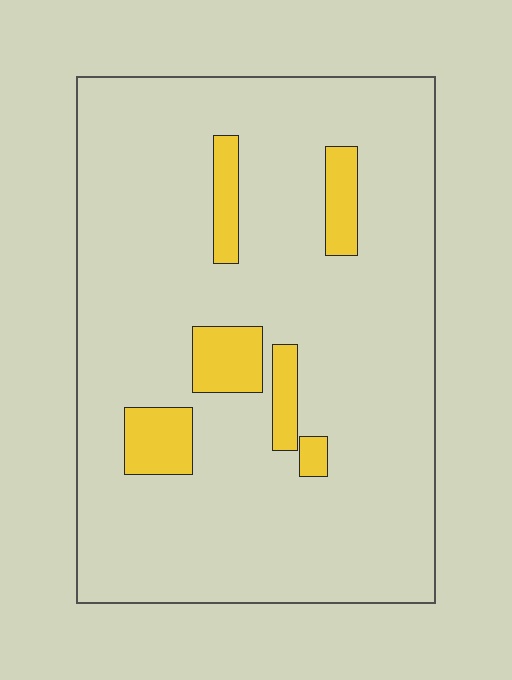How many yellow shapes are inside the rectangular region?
6.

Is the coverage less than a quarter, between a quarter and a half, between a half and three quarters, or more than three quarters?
Less than a quarter.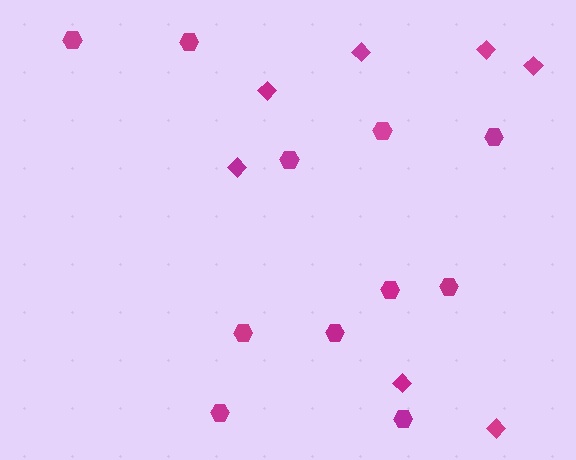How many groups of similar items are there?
There are 2 groups: one group of hexagons (11) and one group of diamonds (7).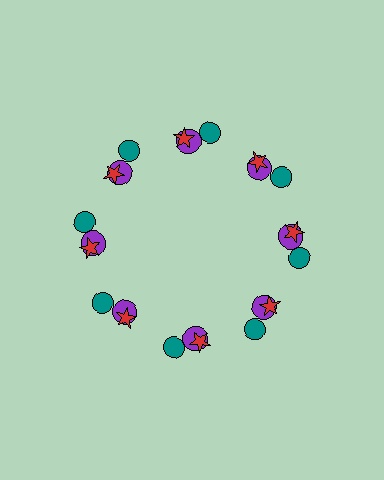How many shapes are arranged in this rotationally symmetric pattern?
There are 24 shapes, arranged in 8 groups of 3.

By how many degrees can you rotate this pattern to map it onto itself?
The pattern maps onto itself every 45 degrees of rotation.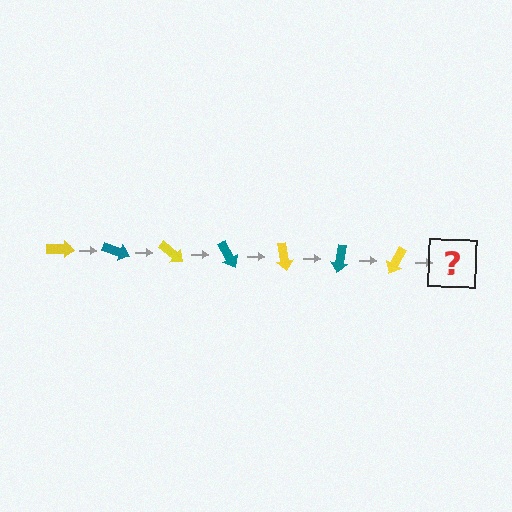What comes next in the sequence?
The next element should be a teal arrow, rotated 140 degrees from the start.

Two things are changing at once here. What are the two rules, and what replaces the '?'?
The two rules are that it rotates 20 degrees each step and the color cycles through yellow and teal. The '?' should be a teal arrow, rotated 140 degrees from the start.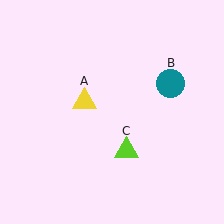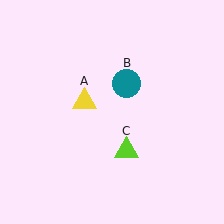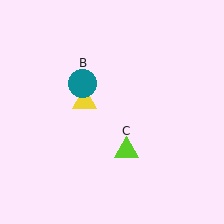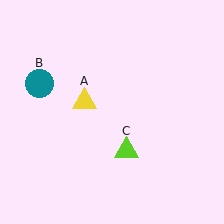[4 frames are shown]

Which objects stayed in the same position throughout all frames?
Yellow triangle (object A) and lime triangle (object C) remained stationary.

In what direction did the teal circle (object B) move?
The teal circle (object B) moved left.